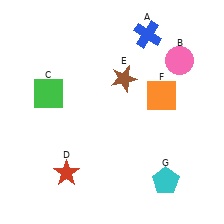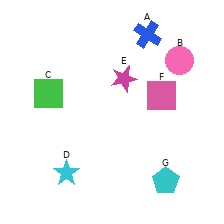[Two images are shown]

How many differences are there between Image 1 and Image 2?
There are 3 differences between the two images.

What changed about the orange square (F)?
In Image 1, F is orange. In Image 2, it changed to pink.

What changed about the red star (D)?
In Image 1, D is red. In Image 2, it changed to cyan.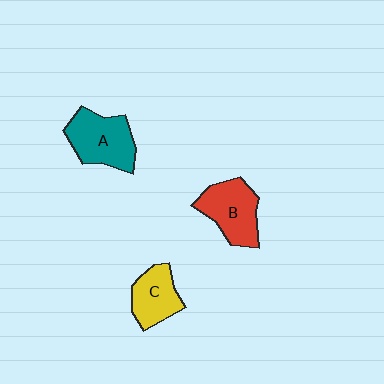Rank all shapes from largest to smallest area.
From largest to smallest: A (teal), B (red), C (yellow).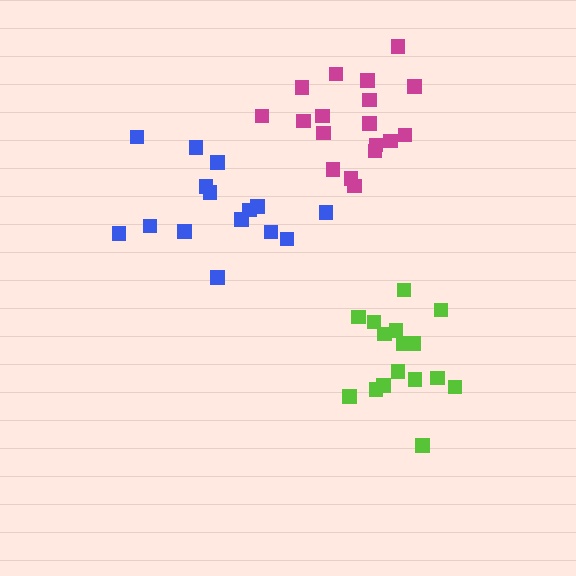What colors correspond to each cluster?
The clusters are colored: magenta, blue, lime.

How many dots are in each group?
Group 1: 18 dots, Group 2: 15 dots, Group 3: 16 dots (49 total).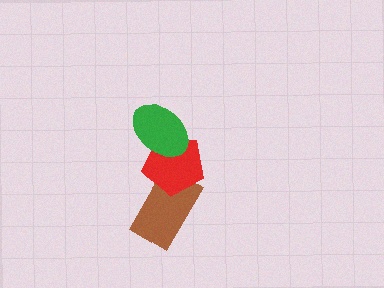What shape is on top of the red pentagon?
The green ellipse is on top of the red pentagon.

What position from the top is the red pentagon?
The red pentagon is 2nd from the top.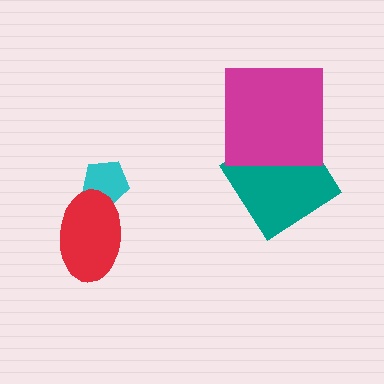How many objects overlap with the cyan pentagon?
1 object overlaps with the cyan pentagon.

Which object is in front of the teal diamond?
The magenta square is in front of the teal diamond.